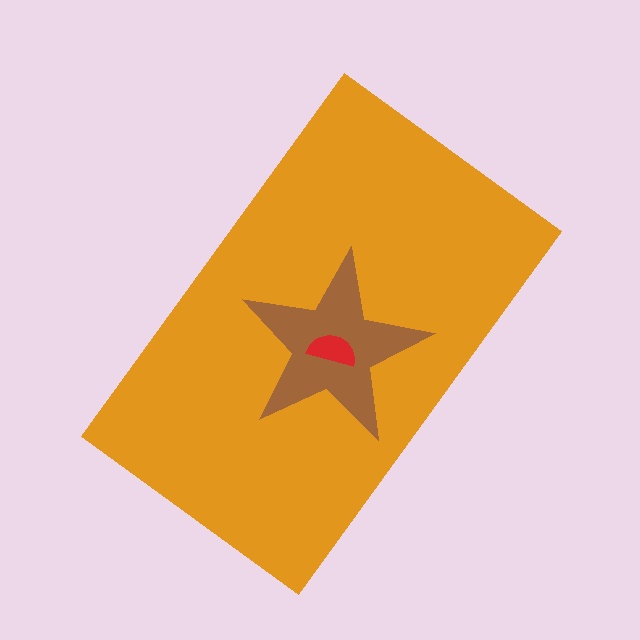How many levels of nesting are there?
3.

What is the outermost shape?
The orange rectangle.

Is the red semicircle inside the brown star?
Yes.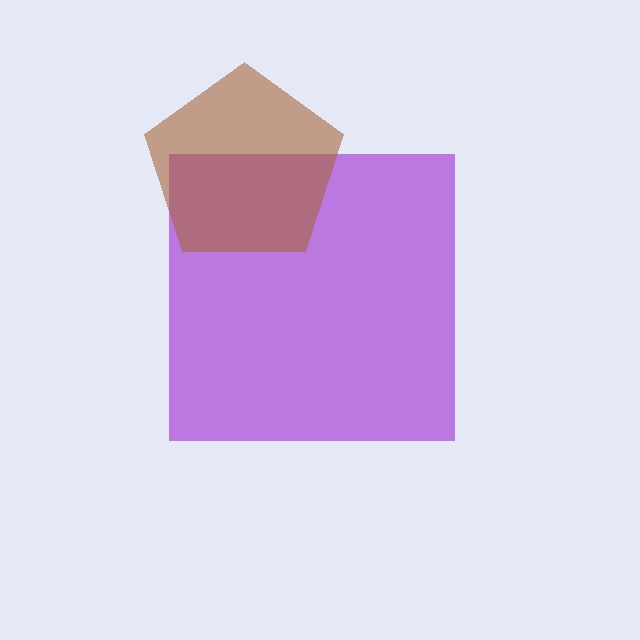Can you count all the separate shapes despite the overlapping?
Yes, there are 2 separate shapes.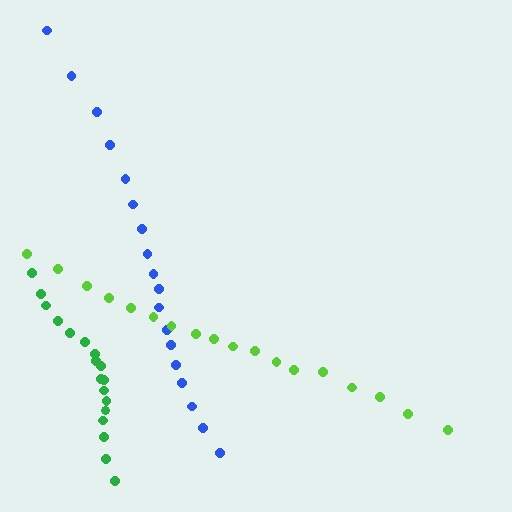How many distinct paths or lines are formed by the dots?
There are 3 distinct paths.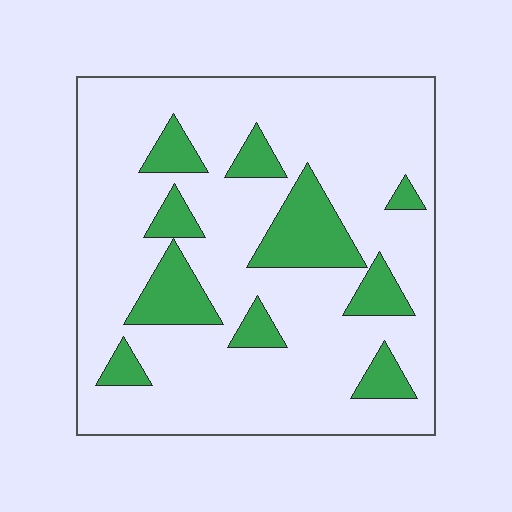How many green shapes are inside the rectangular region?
10.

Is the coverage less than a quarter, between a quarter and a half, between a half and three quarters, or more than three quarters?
Less than a quarter.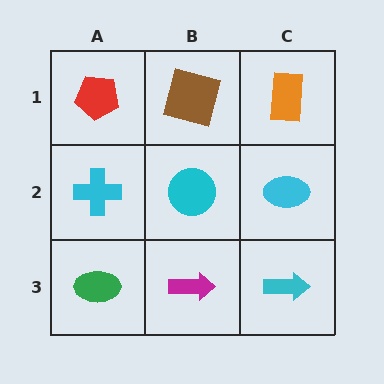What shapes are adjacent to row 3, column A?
A cyan cross (row 2, column A), a magenta arrow (row 3, column B).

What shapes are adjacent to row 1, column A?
A cyan cross (row 2, column A), a brown square (row 1, column B).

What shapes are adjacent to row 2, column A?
A red pentagon (row 1, column A), a green ellipse (row 3, column A), a cyan circle (row 2, column B).